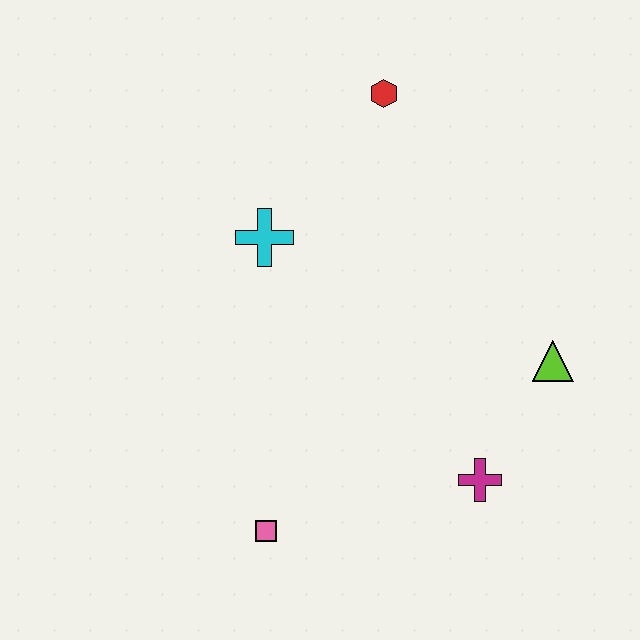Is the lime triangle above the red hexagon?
No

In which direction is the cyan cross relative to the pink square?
The cyan cross is above the pink square.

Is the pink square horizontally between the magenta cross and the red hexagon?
No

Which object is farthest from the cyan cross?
The magenta cross is farthest from the cyan cross.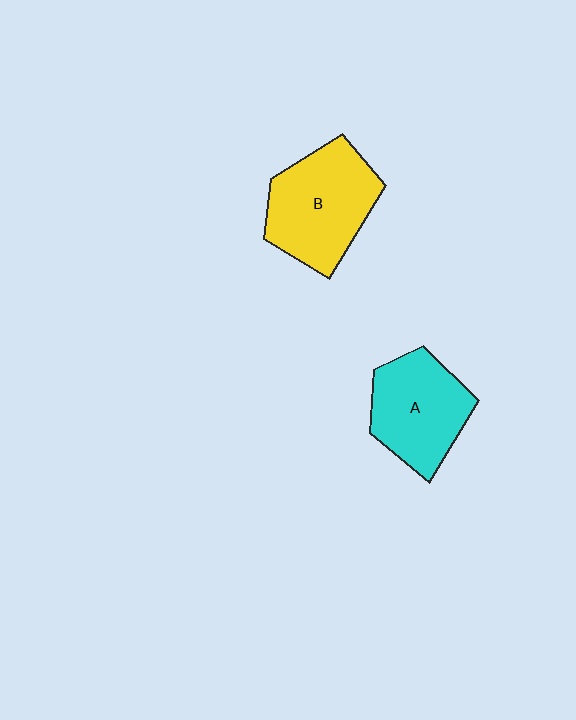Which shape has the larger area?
Shape B (yellow).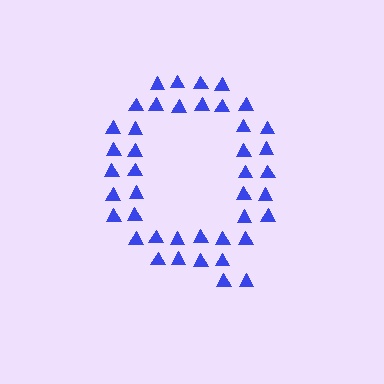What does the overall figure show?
The overall figure shows the letter Q.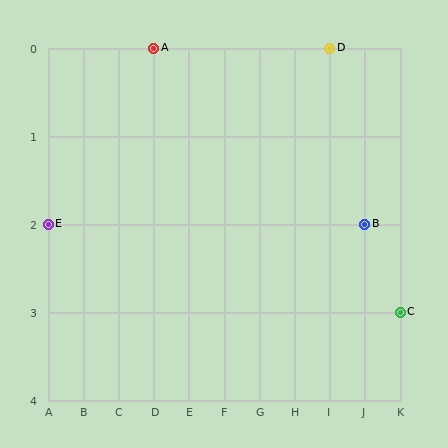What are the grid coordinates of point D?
Point D is at grid coordinates (I, 0).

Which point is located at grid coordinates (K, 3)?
Point C is at (K, 3).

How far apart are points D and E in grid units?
Points D and E are 8 columns and 2 rows apart (about 8.2 grid units diagonally).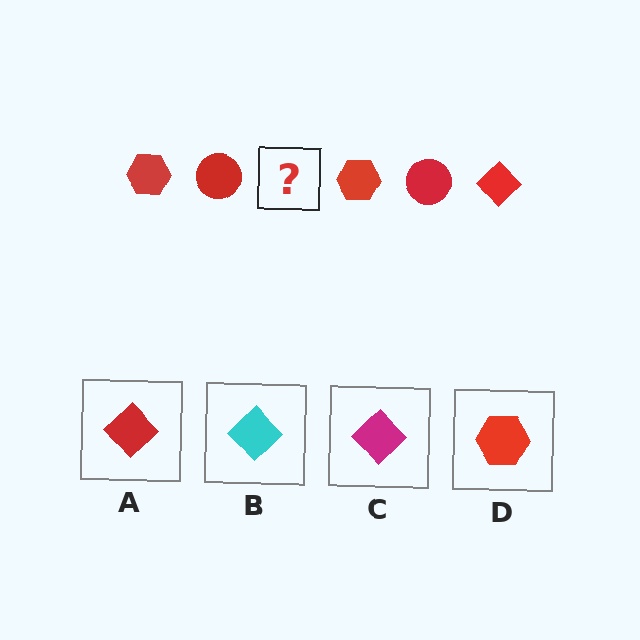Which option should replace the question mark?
Option A.